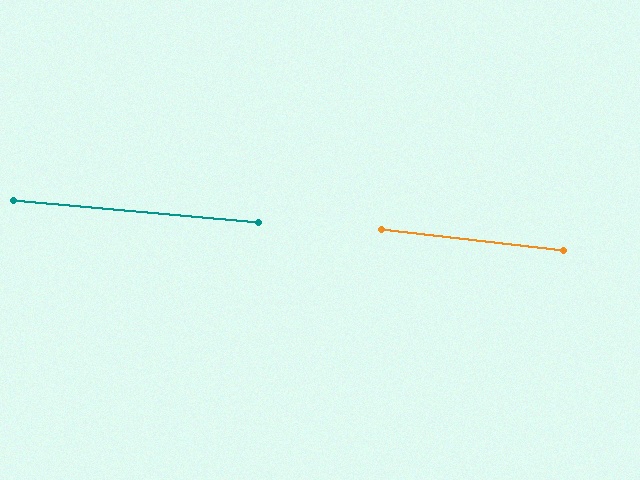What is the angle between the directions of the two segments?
Approximately 1 degree.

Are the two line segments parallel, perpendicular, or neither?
Parallel — their directions differ by only 1.5°.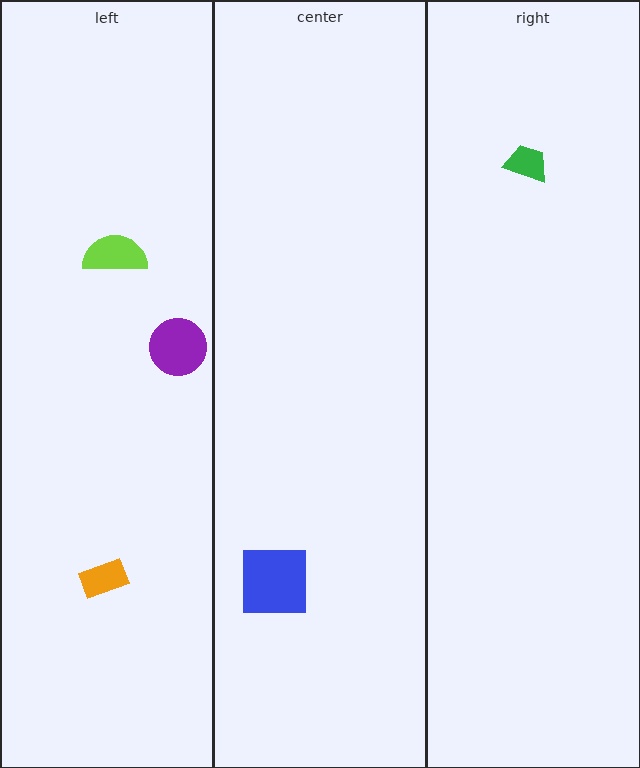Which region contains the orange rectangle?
The left region.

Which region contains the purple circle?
The left region.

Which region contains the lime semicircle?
The left region.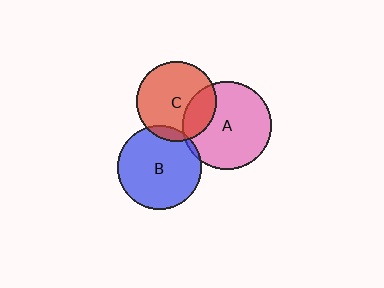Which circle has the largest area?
Circle A (pink).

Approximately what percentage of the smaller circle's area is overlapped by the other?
Approximately 10%.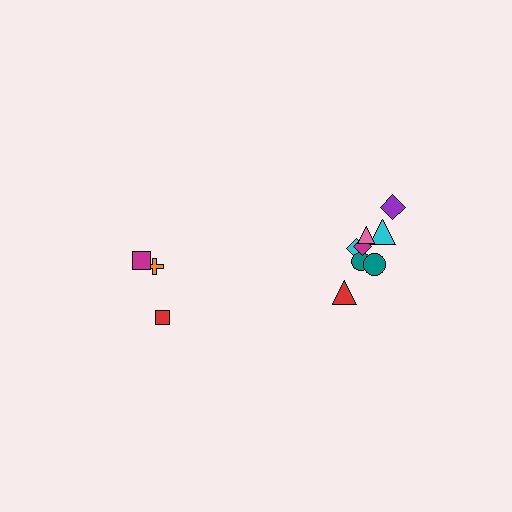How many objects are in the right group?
There are 8 objects.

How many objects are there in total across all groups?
There are 11 objects.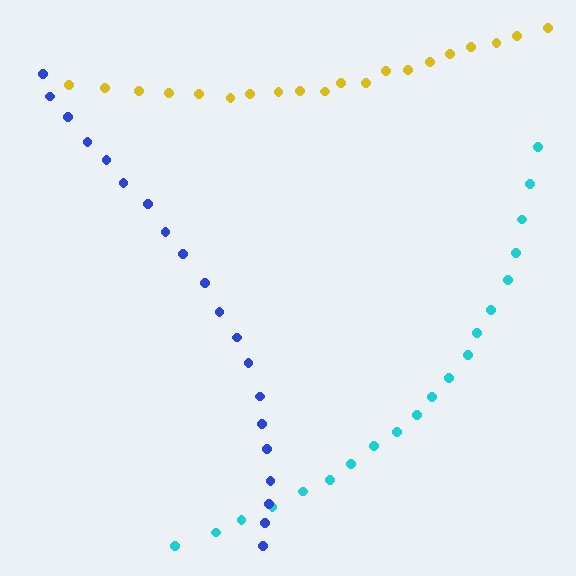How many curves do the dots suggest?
There are 3 distinct paths.